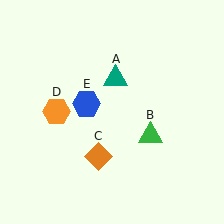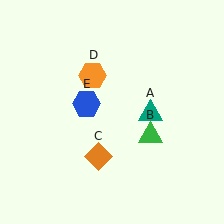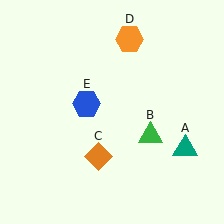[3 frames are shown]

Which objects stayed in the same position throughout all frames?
Green triangle (object B) and orange diamond (object C) and blue hexagon (object E) remained stationary.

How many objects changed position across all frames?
2 objects changed position: teal triangle (object A), orange hexagon (object D).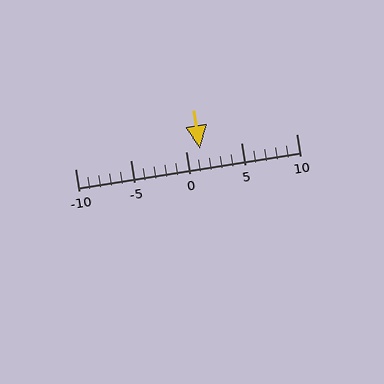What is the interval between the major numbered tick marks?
The major tick marks are spaced 5 units apart.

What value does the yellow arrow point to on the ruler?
The yellow arrow points to approximately 1.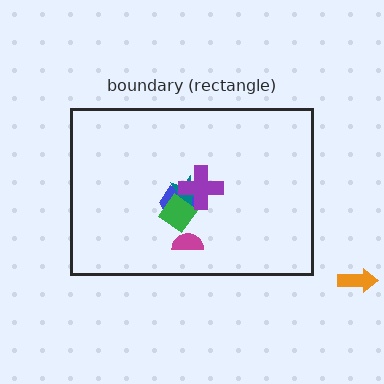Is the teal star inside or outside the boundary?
Inside.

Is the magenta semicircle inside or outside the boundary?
Inside.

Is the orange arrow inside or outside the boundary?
Outside.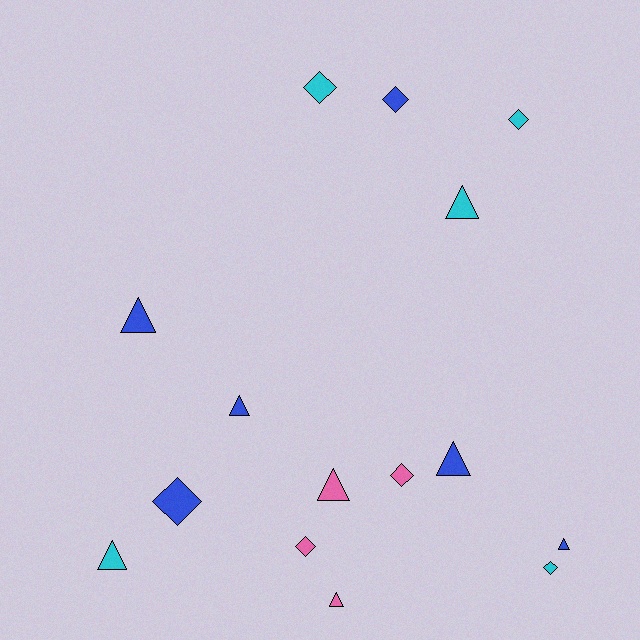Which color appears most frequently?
Blue, with 6 objects.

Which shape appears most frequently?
Triangle, with 8 objects.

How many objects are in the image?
There are 15 objects.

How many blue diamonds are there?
There are 2 blue diamonds.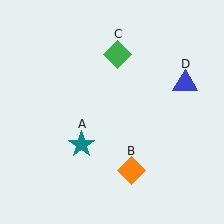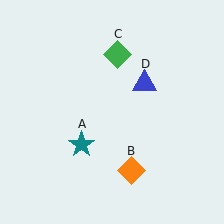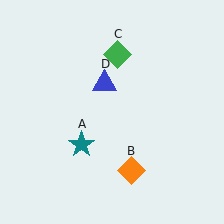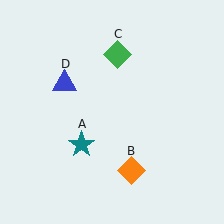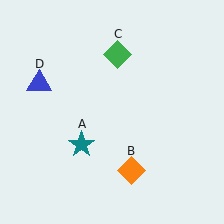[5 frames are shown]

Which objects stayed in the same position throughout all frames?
Teal star (object A) and orange diamond (object B) and green diamond (object C) remained stationary.